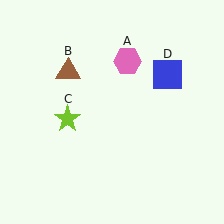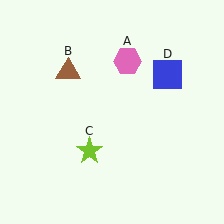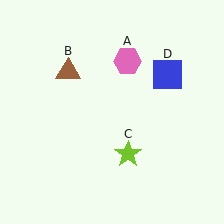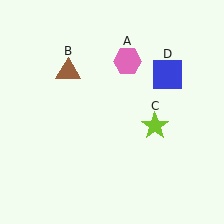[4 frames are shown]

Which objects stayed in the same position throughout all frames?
Pink hexagon (object A) and brown triangle (object B) and blue square (object D) remained stationary.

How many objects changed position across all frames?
1 object changed position: lime star (object C).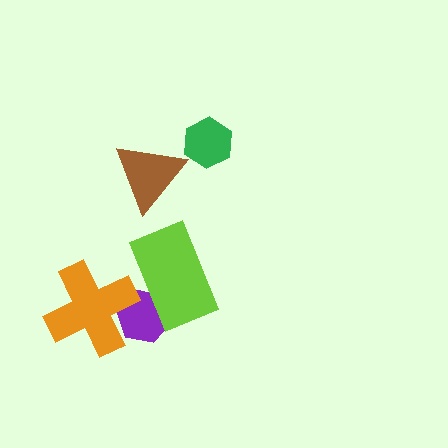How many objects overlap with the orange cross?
1 object overlaps with the orange cross.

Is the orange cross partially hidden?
No, no other shape covers it.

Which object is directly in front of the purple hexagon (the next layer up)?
The orange cross is directly in front of the purple hexagon.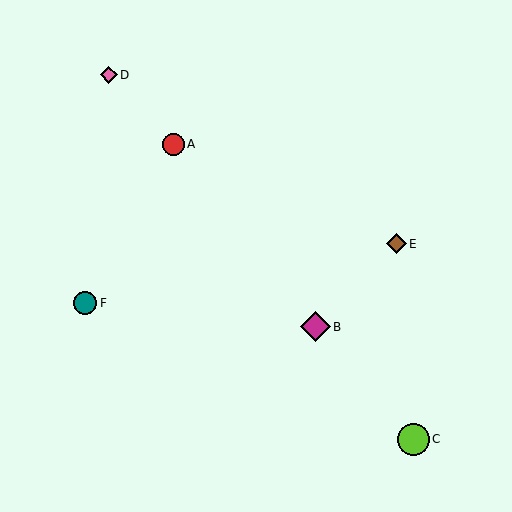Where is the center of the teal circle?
The center of the teal circle is at (85, 303).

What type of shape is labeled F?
Shape F is a teal circle.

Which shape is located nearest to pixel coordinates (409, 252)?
The brown diamond (labeled E) at (397, 244) is nearest to that location.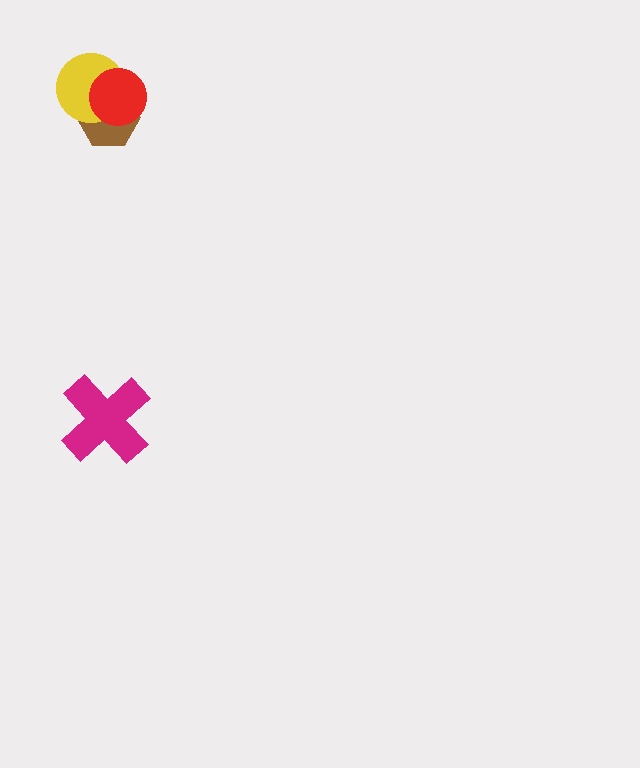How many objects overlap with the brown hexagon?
2 objects overlap with the brown hexagon.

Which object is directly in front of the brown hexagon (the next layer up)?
The yellow circle is directly in front of the brown hexagon.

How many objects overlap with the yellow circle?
2 objects overlap with the yellow circle.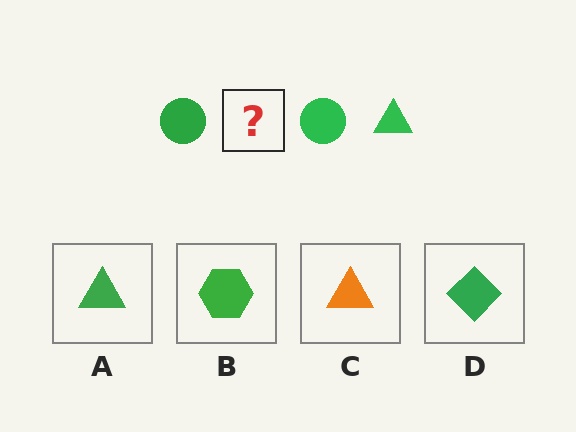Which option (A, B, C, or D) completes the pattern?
A.